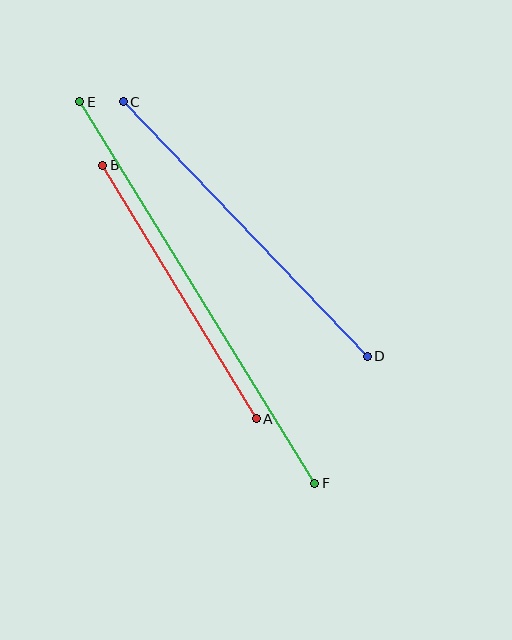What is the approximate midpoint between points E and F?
The midpoint is at approximately (197, 292) pixels.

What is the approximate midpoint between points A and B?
The midpoint is at approximately (179, 292) pixels.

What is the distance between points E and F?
The distance is approximately 448 pixels.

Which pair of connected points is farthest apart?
Points E and F are farthest apart.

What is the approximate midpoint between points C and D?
The midpoint is at approximately (245, 229) pixels.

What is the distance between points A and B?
The distance is approximately 297 pixels.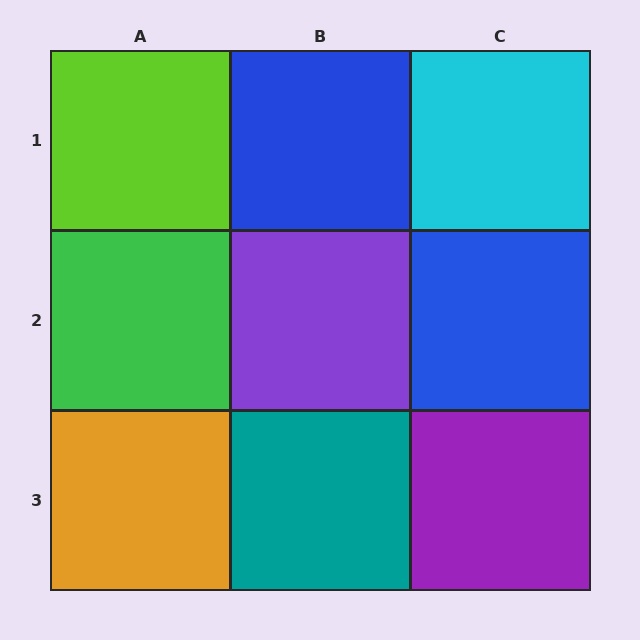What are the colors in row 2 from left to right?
Green, purple, blue.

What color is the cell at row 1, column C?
Cyan.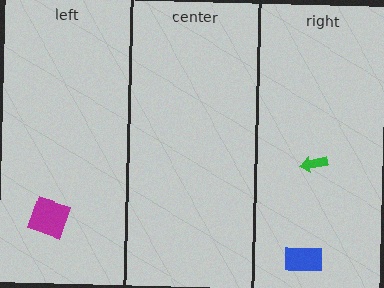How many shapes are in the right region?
2.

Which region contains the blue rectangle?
The right region.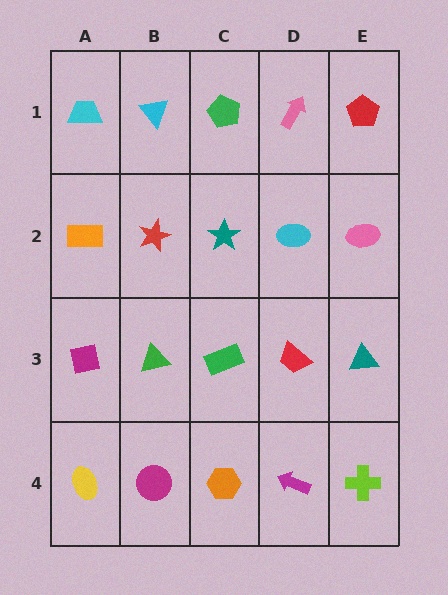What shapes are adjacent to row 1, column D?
A cyan ellipse (row 2, column D), a green pentagon (row 1, column C), a red pentagon (row 1, column E).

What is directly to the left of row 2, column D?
A teal star.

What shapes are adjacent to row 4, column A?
A magenta square (row 3, column A), a magenta circle (row 4, column B).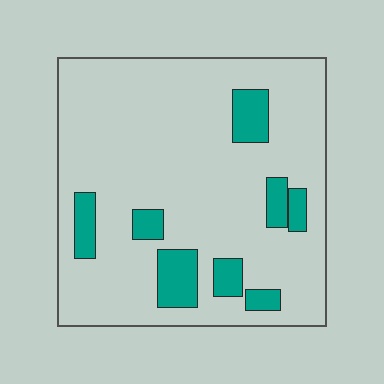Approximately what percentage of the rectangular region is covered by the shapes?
Approximately 15%.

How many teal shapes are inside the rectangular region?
8.